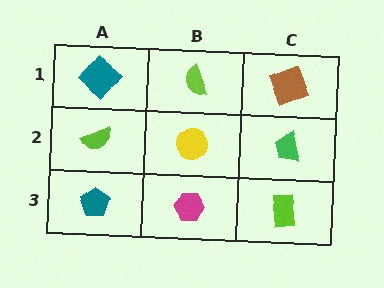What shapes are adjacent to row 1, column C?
A green trapezoid (row 2, column C), a lime semicircle (row 1, column B).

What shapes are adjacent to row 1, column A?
A lime semicircle (row 2, column A), a lime semicircle (row 1, column B).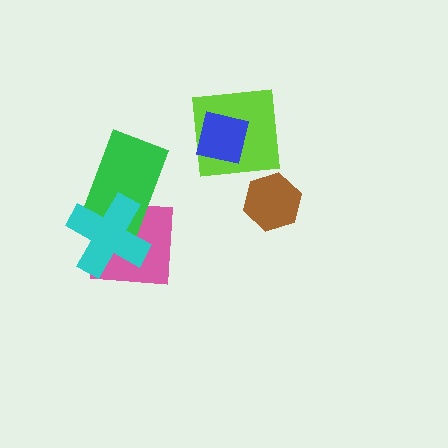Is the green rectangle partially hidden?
Yes, it is partially covered by another shape.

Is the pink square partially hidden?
Yes, it is partially covered by another shape.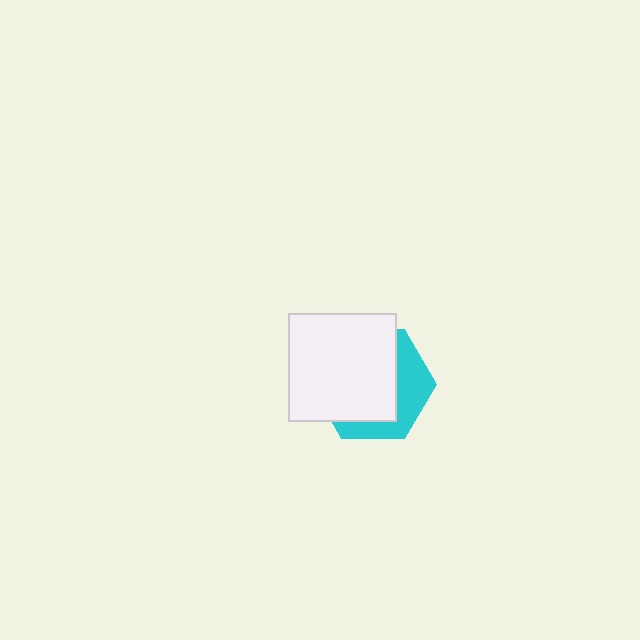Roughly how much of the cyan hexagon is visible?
A small part of it is visible (roughly 35%).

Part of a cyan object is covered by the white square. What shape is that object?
It is a hexagon.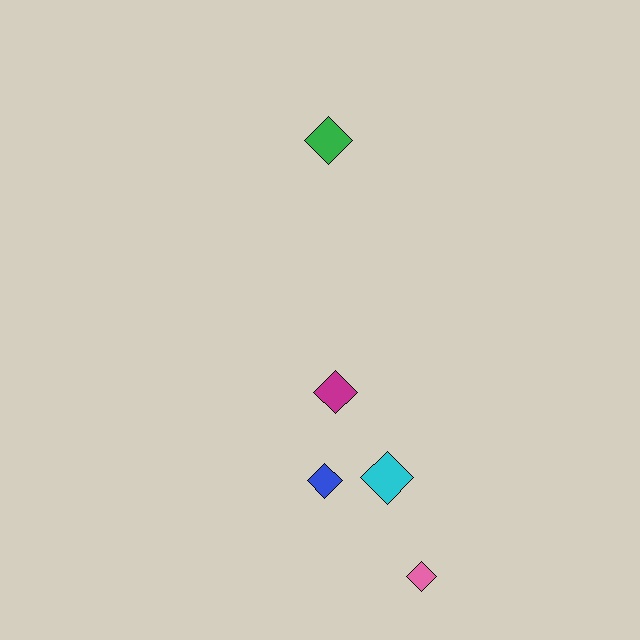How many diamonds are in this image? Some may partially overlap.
There are 5 diamonds.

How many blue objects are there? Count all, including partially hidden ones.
There is 1 blue object.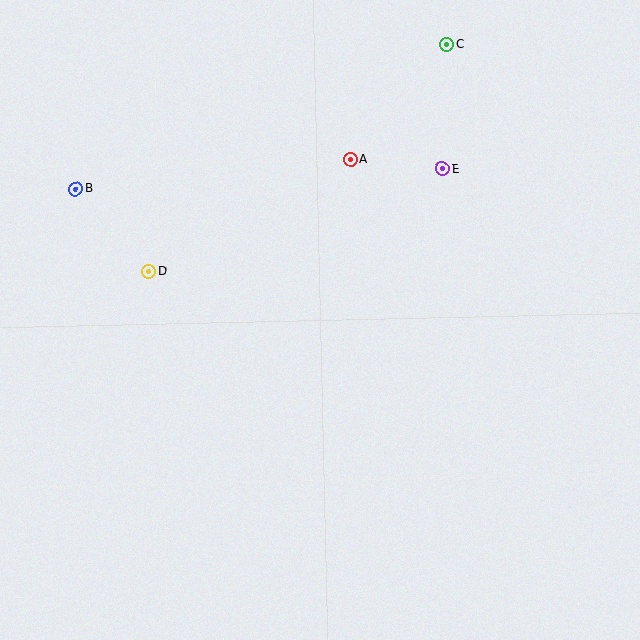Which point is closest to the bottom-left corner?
Point D is closest to the bottom-left corner.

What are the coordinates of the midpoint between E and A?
The midpoint between E and A is at (396, 164).